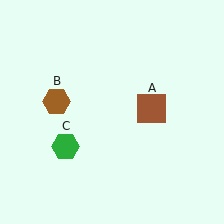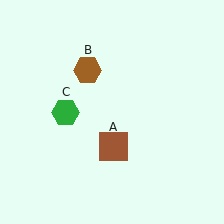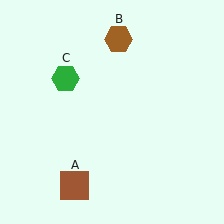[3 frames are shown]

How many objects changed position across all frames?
3 objects changed position: brown square (object A), brown hexagon (object B), green hexagon (object C).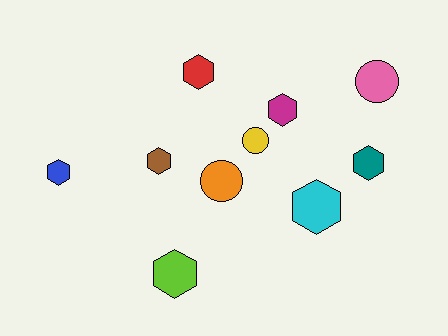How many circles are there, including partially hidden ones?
There are 3 circles.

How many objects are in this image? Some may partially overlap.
There are 10 objects.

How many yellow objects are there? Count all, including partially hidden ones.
There is 1 yellow object.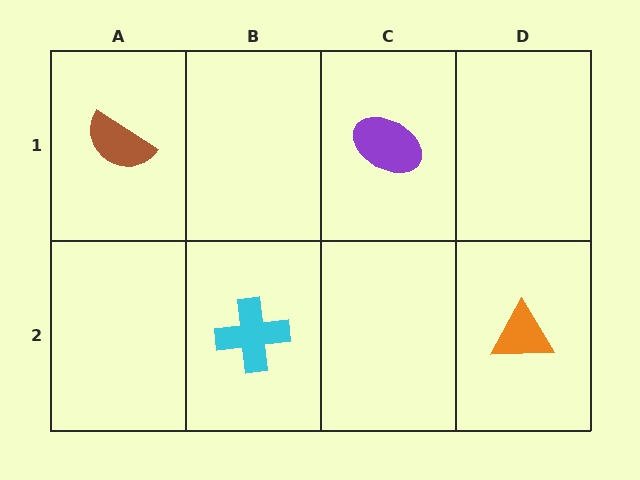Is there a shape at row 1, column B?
No, that cell is empty.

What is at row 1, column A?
A brown semicircle.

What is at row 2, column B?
A cyan cross.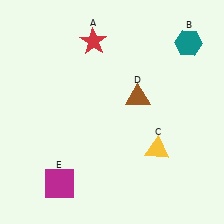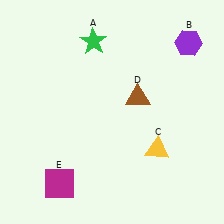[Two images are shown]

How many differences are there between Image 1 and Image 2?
There are 2 differences between the two images.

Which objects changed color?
A changed from red to green. B changed from teal to purple.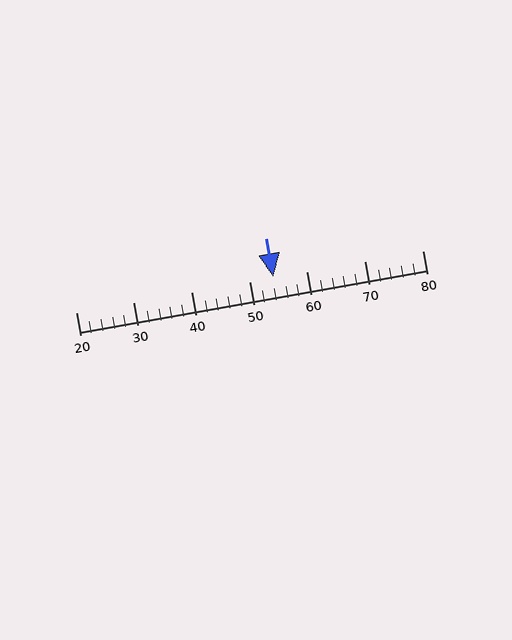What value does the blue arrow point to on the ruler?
The blue arrow points to approximately 54.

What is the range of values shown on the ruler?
The ruler shows values from 20 to 80.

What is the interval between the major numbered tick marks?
The major tick marks are spaced 10 units apart.